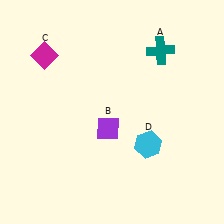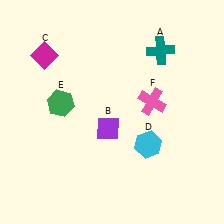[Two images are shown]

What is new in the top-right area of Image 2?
A pink cross (F) was added in the top-right area of Image 2.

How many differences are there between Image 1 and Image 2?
There are 2 differences between the two images.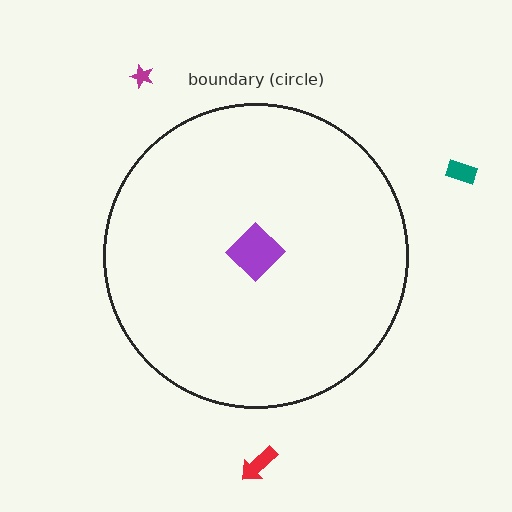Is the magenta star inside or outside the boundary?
Outside.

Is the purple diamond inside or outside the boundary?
Inside.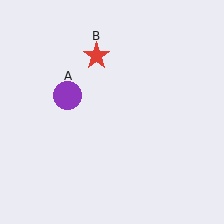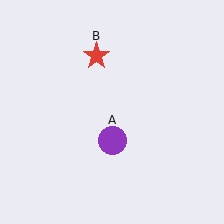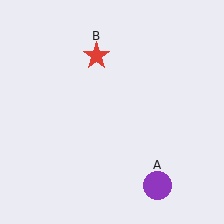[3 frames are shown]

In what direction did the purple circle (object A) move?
The purple circle (object A) moved down and to the right.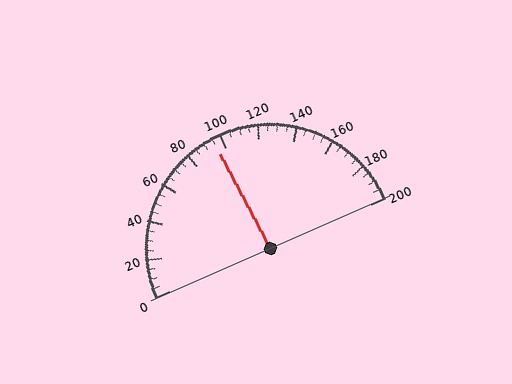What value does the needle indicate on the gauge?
The needle indicates approximately 95.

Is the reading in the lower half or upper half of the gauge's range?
The reading is in the lower half of the range (0 to 200).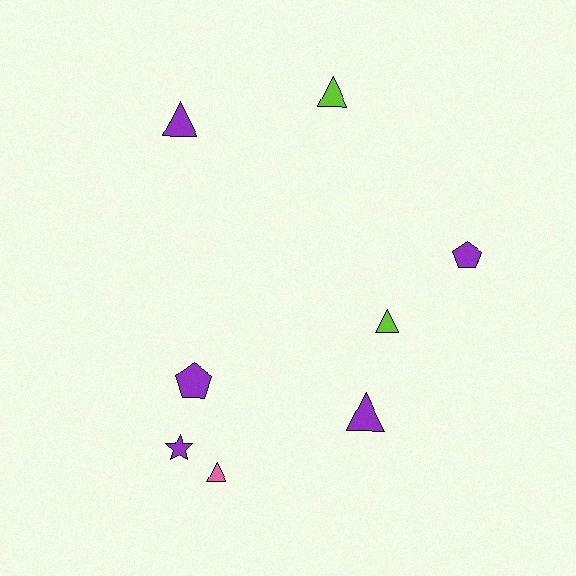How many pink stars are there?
There are no pink stars.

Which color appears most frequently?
Purple, with 5 objects.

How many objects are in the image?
There are 8 objects.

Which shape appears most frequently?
Triangle, with 5 objects.